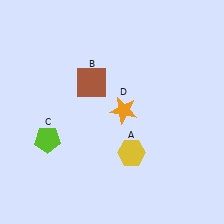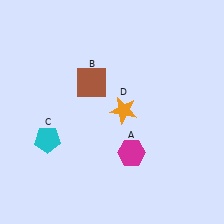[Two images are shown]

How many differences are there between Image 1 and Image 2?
There are 2 differences between the two images.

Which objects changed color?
A changed from yellow to magenta. C changed from lime to cyan.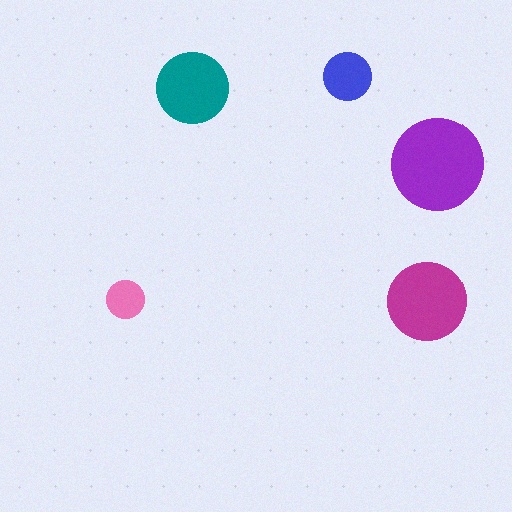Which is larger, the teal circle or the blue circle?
The teal one.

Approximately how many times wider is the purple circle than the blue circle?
About 2 times wider.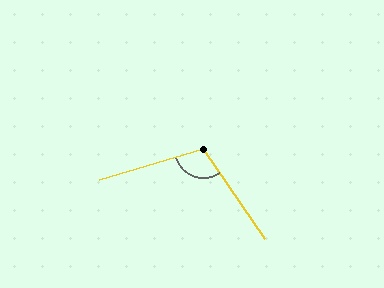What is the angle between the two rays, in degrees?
Approximately 107 degrees.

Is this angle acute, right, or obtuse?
It is obtuse.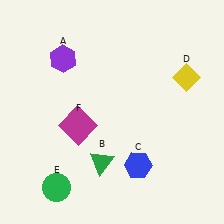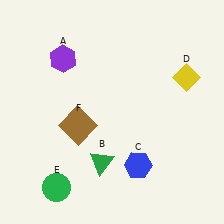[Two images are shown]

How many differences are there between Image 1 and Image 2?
There is 1 difference between the two images.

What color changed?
The square (F) changed from magenta in Image 1 to brown in Image 2.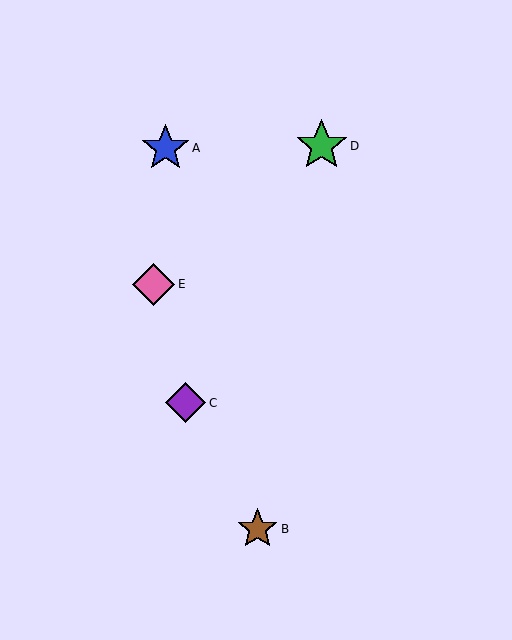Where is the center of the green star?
The center of the green star is at (322, 146).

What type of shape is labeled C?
Shape C is a purple diamond.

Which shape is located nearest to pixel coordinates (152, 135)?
The blue star (labeled A) at (165, 148) is nearest to that location.